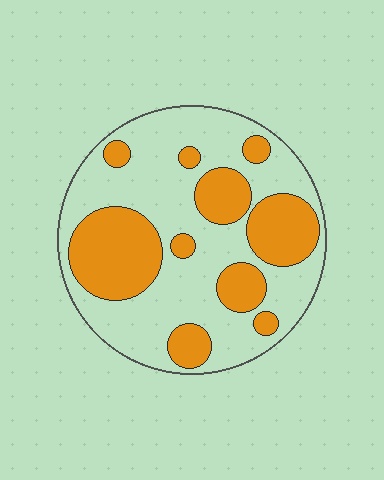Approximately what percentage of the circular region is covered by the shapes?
Approximately 35%.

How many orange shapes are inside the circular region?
10.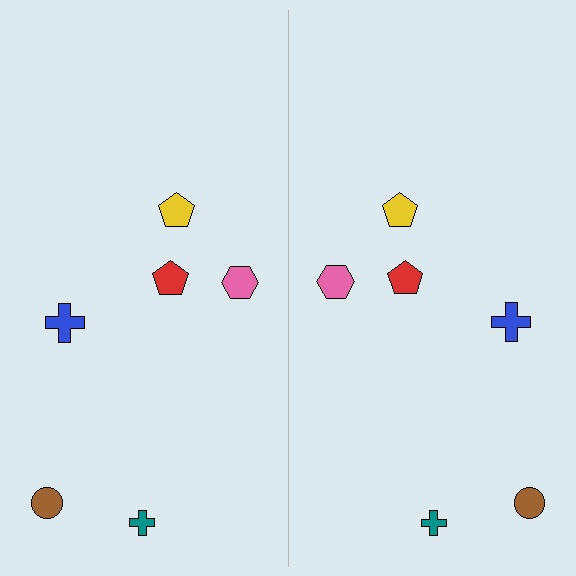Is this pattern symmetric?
Yes, this pattern has bilateral (reflection) symmetry.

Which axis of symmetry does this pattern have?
The pattern has a vertical axis of symmetry running through the center of the image.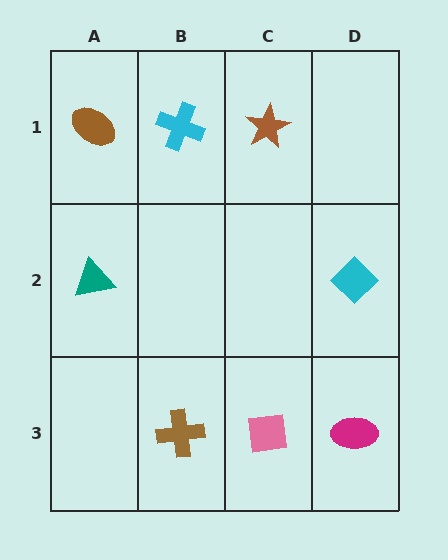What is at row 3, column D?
A magenta ellipse.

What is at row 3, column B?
A brown cross.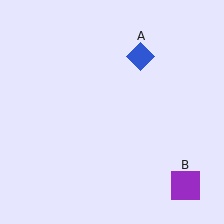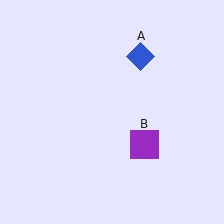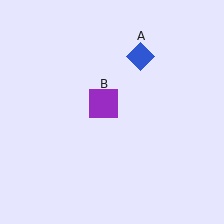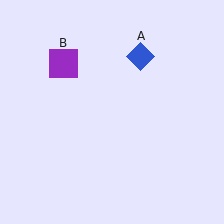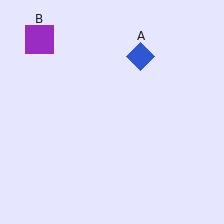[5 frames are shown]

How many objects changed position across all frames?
1 object changed position: purple square (object B).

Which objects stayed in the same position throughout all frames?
Blue diamond (object A) remained stationary.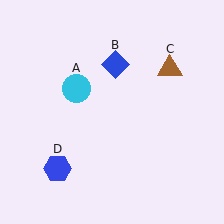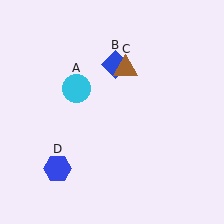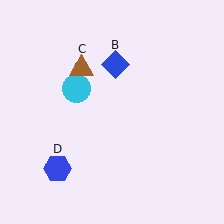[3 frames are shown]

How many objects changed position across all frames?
1 object changed position: brown triangle (object C).